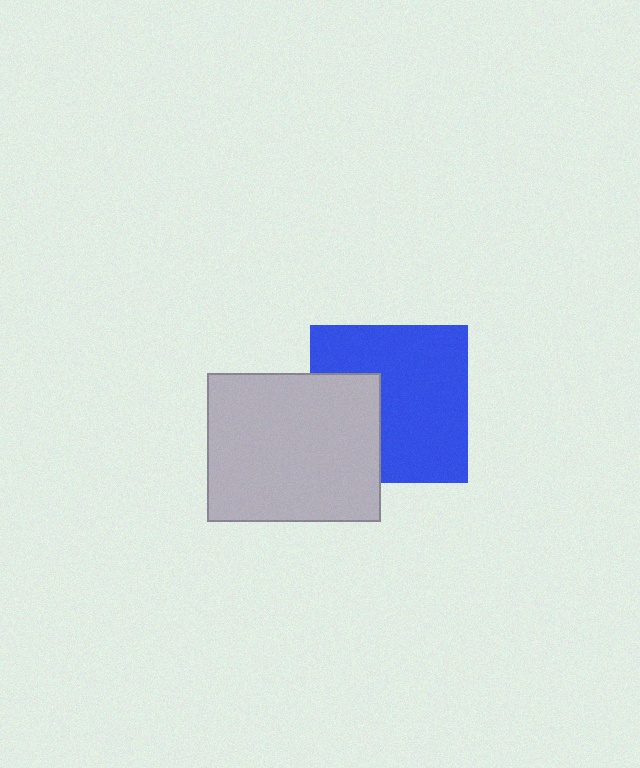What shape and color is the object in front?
The object in front is a light gray rectangle.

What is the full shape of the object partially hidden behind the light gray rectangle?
The partially hidden object is a blue square.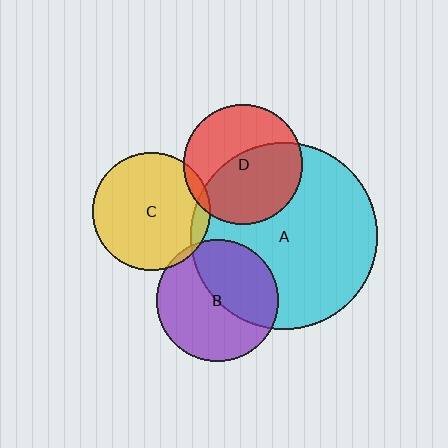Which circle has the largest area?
Circle A (cyan).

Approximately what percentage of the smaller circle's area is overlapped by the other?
Approximately 55%.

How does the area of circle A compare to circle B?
Approximately 2.4 times.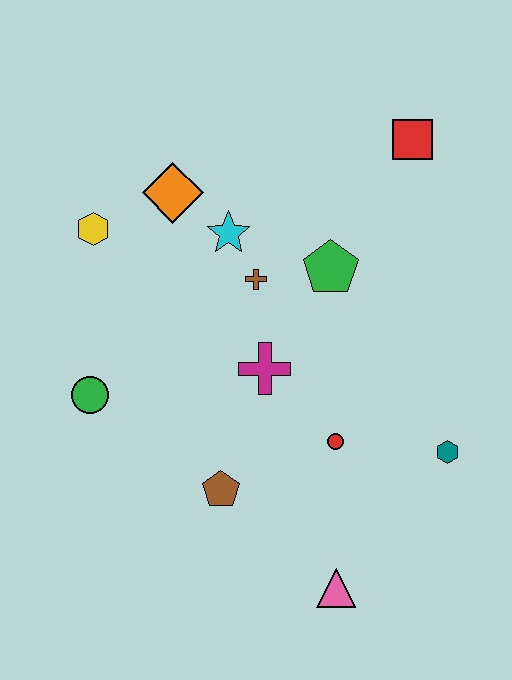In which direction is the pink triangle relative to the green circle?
The pink triangle is to the right of the green circle.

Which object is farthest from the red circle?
The yellow hexagon is farthest from the red circle.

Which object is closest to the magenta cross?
The brown cross is closest to the magenta cross.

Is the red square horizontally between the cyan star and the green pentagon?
No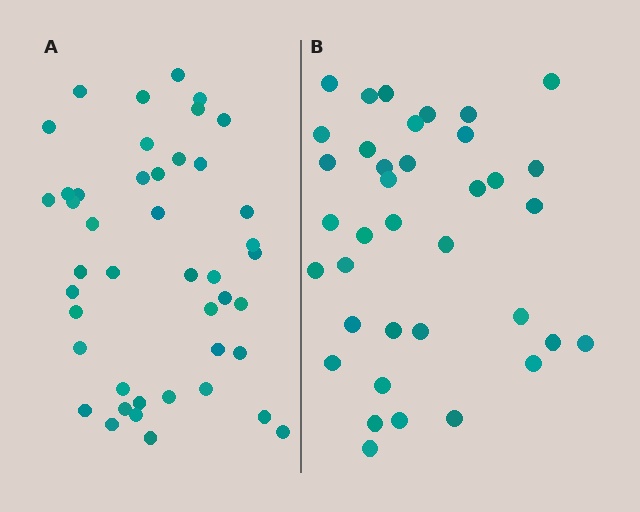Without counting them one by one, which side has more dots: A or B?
Region A (the left region) has more dots.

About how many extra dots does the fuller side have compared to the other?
Region A has roughly 8 or so more dots than region B.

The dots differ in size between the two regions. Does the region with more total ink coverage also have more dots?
No. Region B has more total ink coverage because its dots are larger, but region A actually contains more individual dots. Total area can be misleading — the number of items is what matters here.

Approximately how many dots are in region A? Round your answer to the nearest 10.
About 40 dots. (The exact count is 44, which rounds to 40.)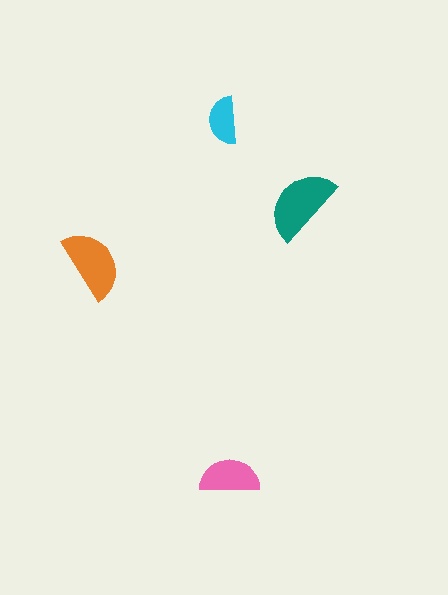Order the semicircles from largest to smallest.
the teal one, the orange one, the pink one, the cyan one.